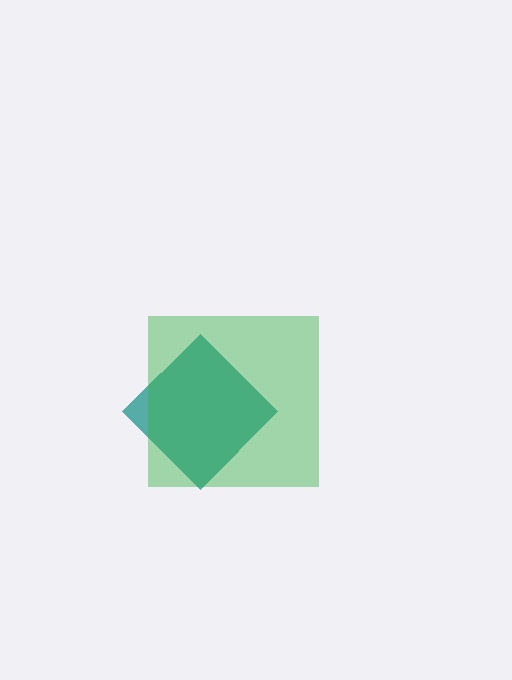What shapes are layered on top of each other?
The layered shapes are: a teal diamond, a green square.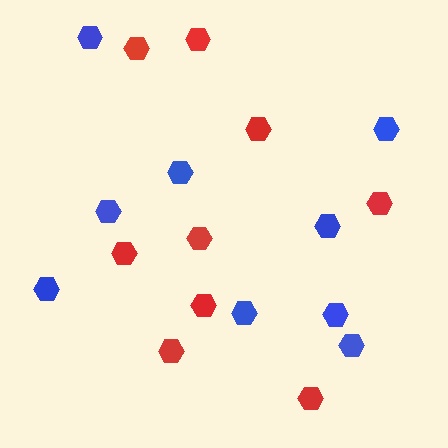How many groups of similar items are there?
There are 2 groups: one group of red hexagons (9) and one group of blue hexagons (9).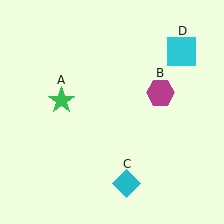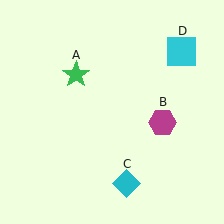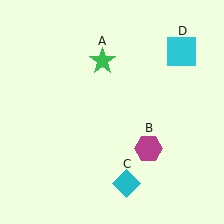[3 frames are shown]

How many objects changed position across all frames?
2 objects changed position: green star (object A), magenta hexagon (object B).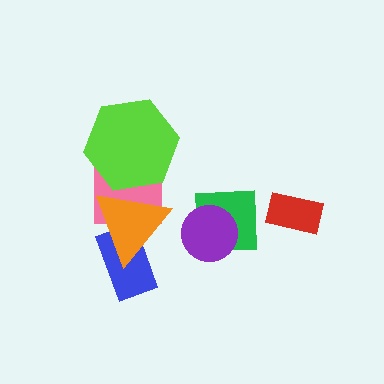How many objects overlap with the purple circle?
1 object overlaps with the purple circle.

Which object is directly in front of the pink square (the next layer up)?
The lime hexagon is directly in front of the pink square.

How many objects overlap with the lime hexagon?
2 objects overlap with the lime hexagon.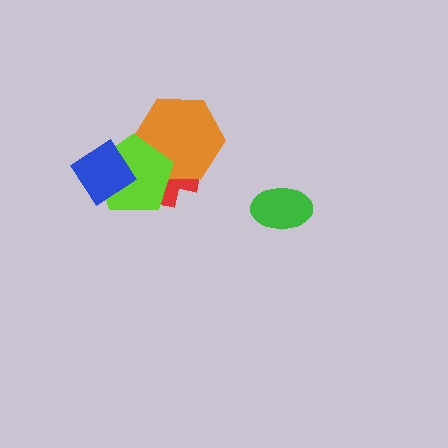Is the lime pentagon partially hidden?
Yes, it is partially covered by another shape.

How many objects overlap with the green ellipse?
0 objects overlap with the green ellipse.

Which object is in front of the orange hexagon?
The lime pentagon is in front of the orange hexagon.